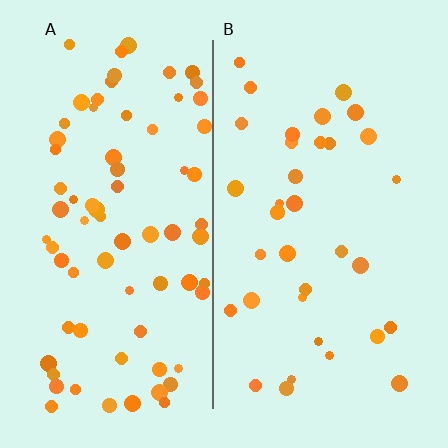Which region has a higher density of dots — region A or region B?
A (the left).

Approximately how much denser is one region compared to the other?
Approximately 2.2× — region A over region B.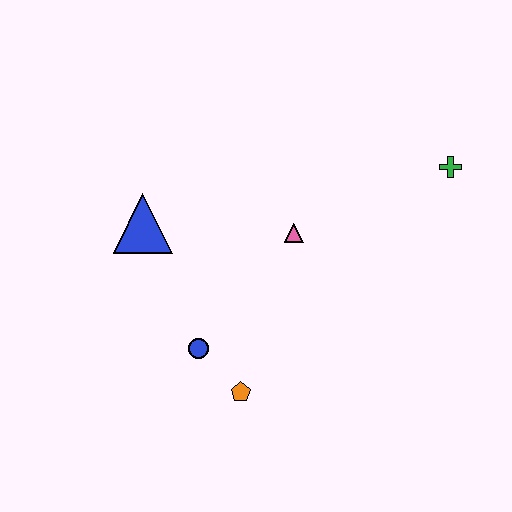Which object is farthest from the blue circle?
The green cross is farthest from the blue circle.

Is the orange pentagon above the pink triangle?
No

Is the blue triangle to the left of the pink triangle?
Yes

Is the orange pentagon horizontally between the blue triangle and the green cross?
Yes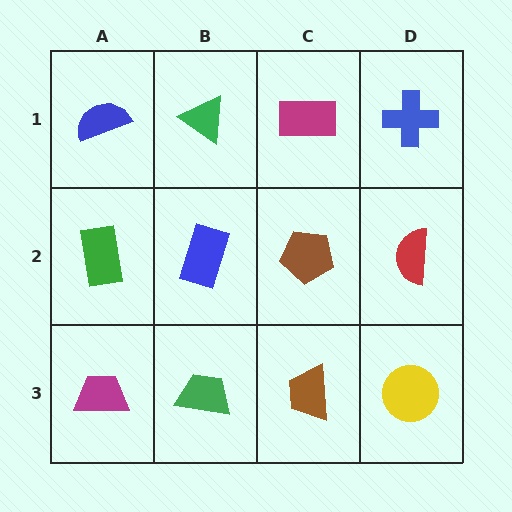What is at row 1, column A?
A blue semicircle.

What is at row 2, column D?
A red semicircle.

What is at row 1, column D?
A blue cross.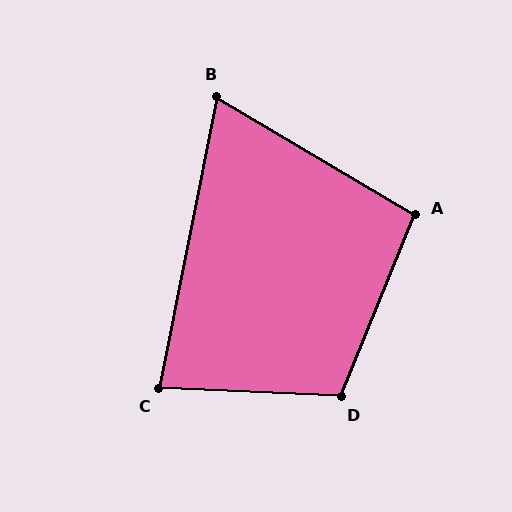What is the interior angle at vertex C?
Approximately 81 degrees (acute).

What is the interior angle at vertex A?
Approximately 99 degrees (obtuse).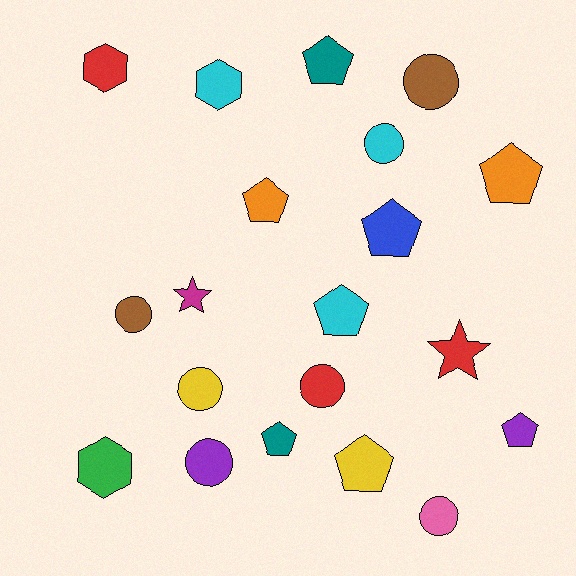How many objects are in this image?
There are 20 objects.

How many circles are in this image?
There are 7 circles.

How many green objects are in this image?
There is 1 green object.